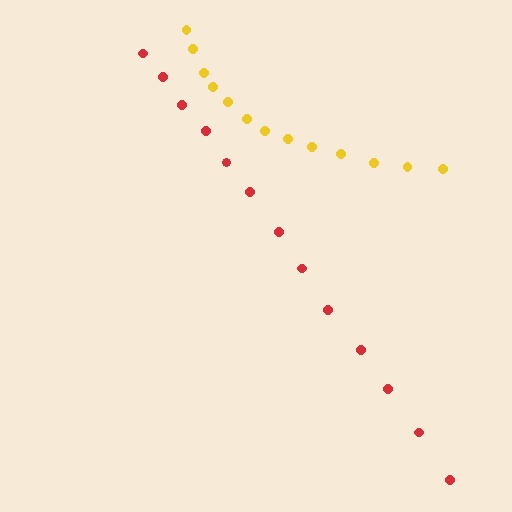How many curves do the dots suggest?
There are 2 distinct paths.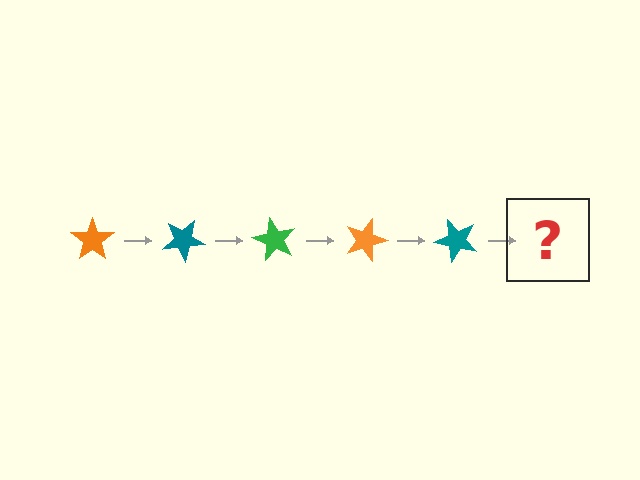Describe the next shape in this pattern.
It should be a green star, rotated 150 degrees from the start.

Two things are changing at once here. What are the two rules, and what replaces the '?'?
The two rules are that it rotates 30 degrees each step and the color cycles through orange, teal, and green. The '?' should be a green star, rotated 150 degrees from the start.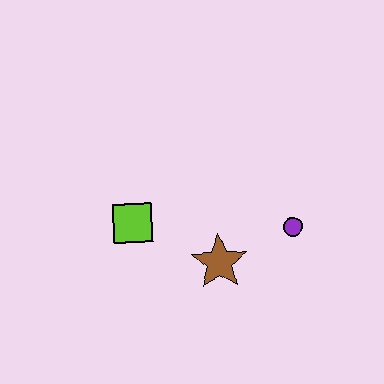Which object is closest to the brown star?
The purple circle is closest to the brown star.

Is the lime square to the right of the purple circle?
No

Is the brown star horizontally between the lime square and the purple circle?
Yes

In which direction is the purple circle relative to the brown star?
The purple circle is to the right of the brown star.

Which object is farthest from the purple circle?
The lime square is farthest from the purple circle.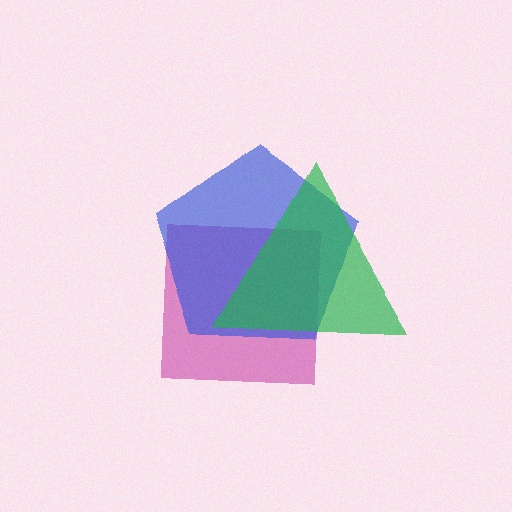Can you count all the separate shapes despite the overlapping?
Yes, there are 3 separate shapes.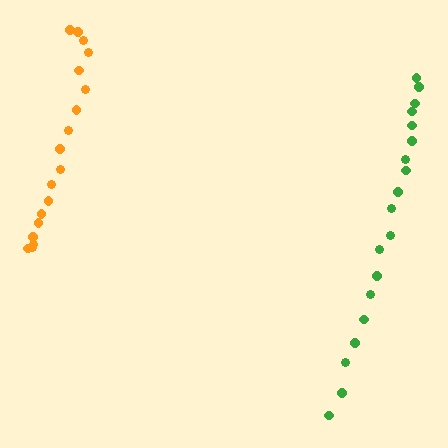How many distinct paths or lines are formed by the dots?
There are 2 distinct paths.